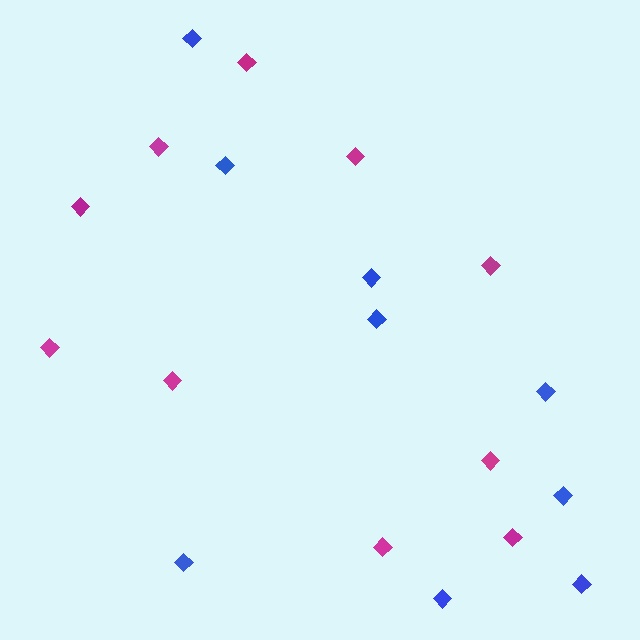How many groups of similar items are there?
There are 2 groups: one group of blue diamonds (9) and one group of magenta diamonds (10).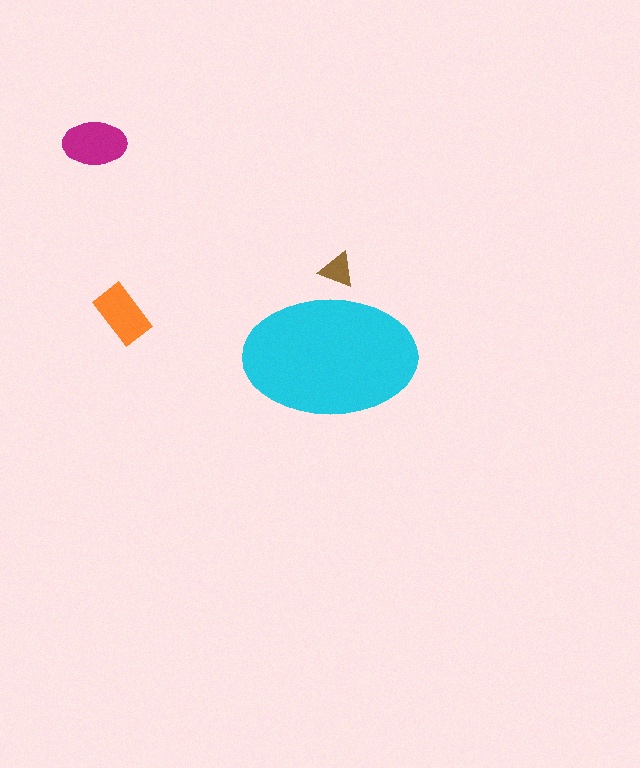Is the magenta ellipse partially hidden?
No, the magenta ellipse is fully visible.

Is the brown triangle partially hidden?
Yes, the brown triangle is partially hidden behind the cyan ellipse.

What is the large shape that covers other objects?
A cyan ellipse.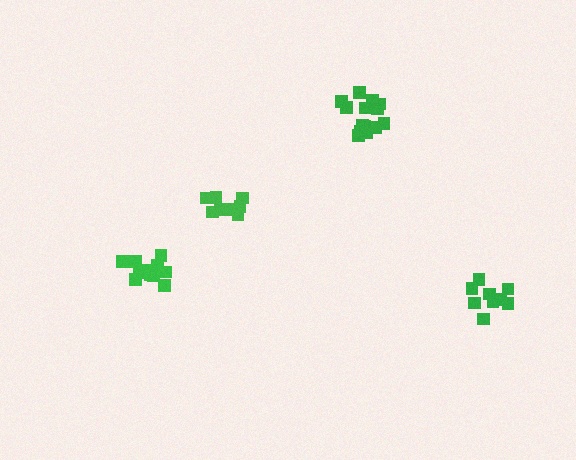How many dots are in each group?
Group 1: 12 dots, Group 2: 9 dots, Group 3: 9 dots, Group 4: 14 dots (44 total).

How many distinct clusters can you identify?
There are 4 distinct clusters.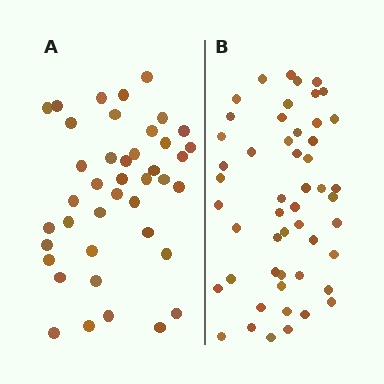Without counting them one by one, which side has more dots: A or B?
Region B (the right region) has more dots.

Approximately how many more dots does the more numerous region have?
Region B has roughly 10 or so more dots than region A.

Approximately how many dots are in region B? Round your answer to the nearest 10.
About 50 dots. (The exact count is 51, which rounds to 50.)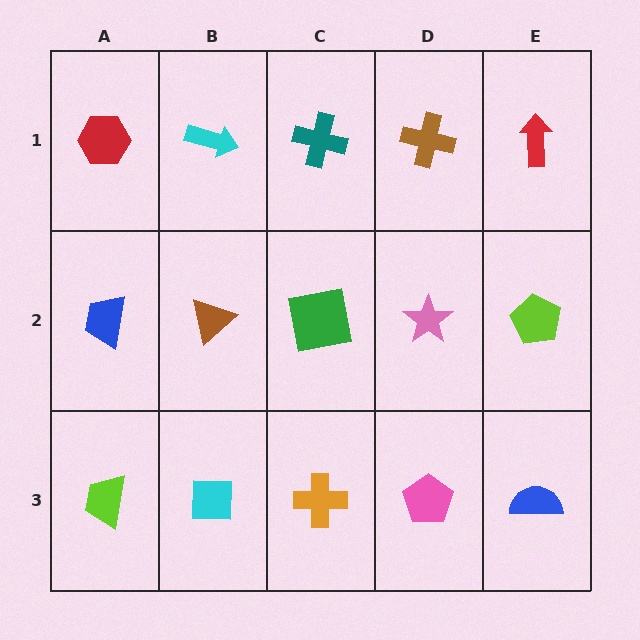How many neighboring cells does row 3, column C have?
3.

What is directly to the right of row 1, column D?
A red arrow.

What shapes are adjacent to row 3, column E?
A lime pentagon (row 2, column E), a pink pentagon (row 3, column D).